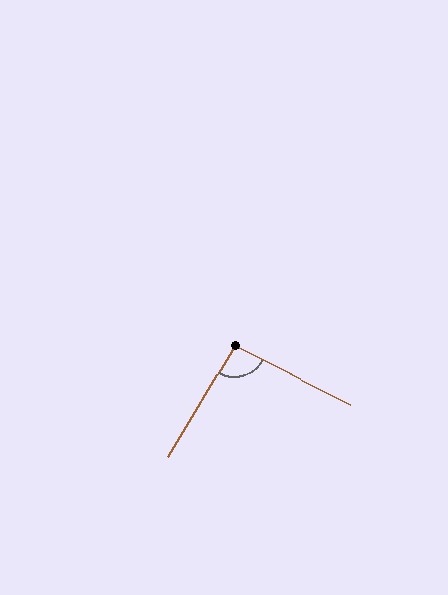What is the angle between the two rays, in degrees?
Approximately 94 degrees.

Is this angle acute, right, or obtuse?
It is approximately a right angle.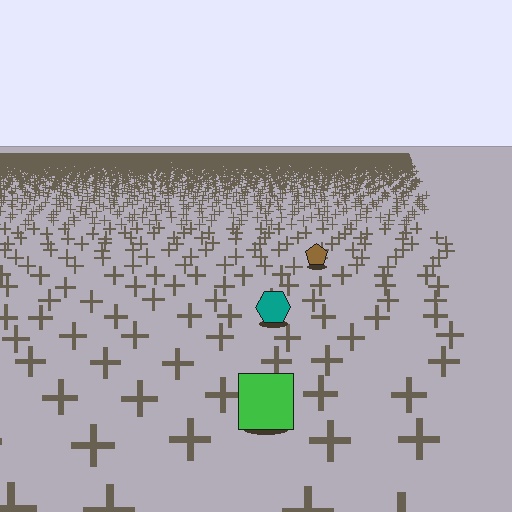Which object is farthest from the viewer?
The brown pentagon is farthest from the viewer. It appears smaller and the ground texture around it is denser.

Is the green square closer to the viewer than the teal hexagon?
Yes. The green square is closer — you can tell from the texture gradient: the ground texture is coarser near it.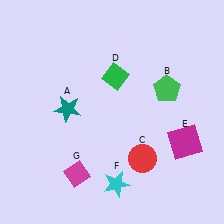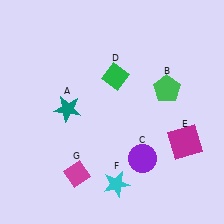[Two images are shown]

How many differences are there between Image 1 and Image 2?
There is 1 difference between the two images.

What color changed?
The circle (C) changed from red in Image 1 to purple in Image 2.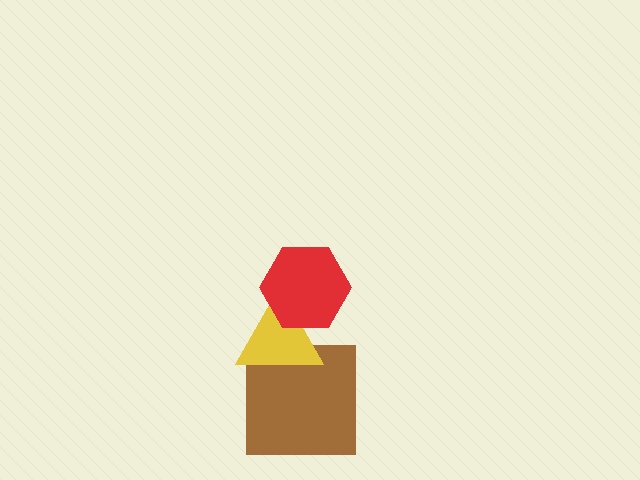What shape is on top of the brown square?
The yellow triangle is on top of the brown square.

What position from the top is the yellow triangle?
The yellow triangle is 2nd from the top.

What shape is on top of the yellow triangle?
The red hexagon is on top of the yellow triangle.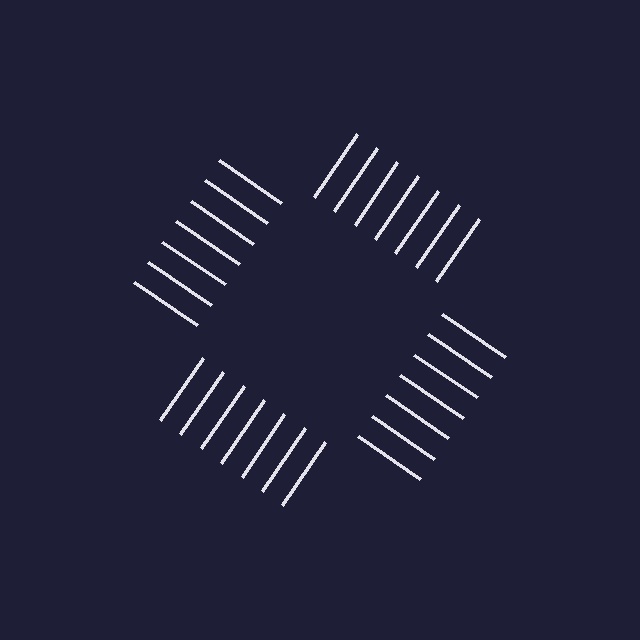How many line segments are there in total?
28 — 7 along each of the 4 edges.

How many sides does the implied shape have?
4 sides — the line-ends trace a square.